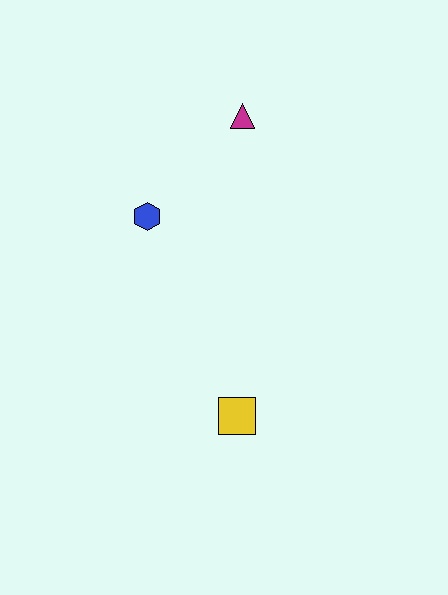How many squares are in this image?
There is 1 square.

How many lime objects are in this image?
There are no lime objects.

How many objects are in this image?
There are 3 objects.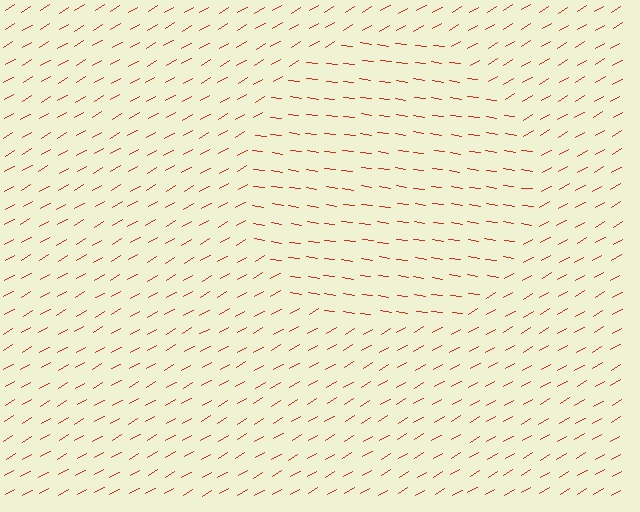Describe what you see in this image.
The image is filled with small red line segments. A circle region in the image has lines oriented differently from the surrounding lines, creating a visible texture boundary.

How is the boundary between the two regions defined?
The boundary is defined purely by a change in line orientation (approximately 38 degrees difference). All lines are the same color and thickness.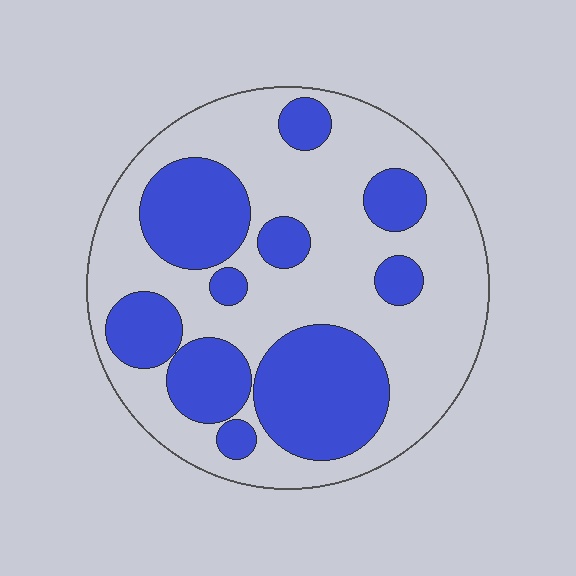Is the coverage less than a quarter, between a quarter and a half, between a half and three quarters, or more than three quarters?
Between a quarter and a half.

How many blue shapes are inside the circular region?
10.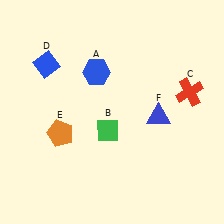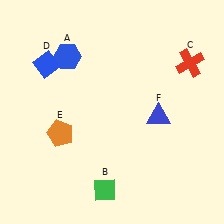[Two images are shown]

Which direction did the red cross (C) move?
The red cross (C) moved up.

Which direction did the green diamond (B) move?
The green diamond (B) moved down.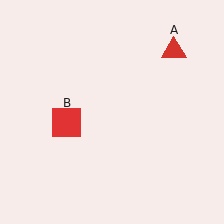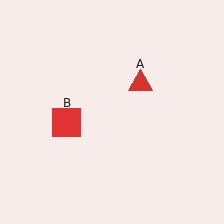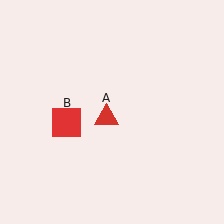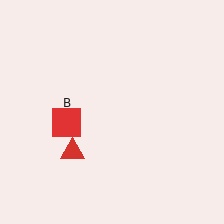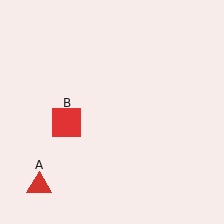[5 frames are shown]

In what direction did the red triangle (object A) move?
The red triangle (object A) moved down and to the left.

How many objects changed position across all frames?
1 object changed position: red triangle (object A).